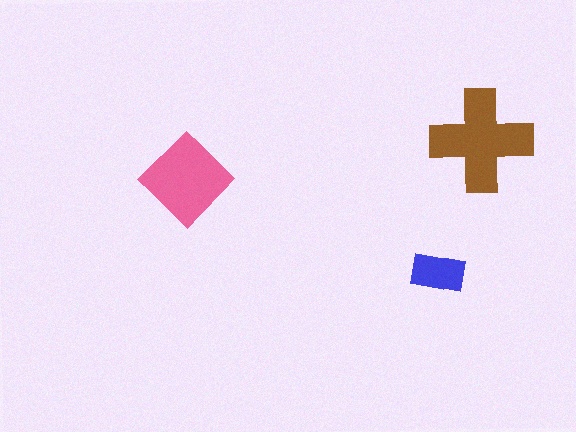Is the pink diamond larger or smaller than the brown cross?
Smaller.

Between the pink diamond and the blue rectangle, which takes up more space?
The pink diamond.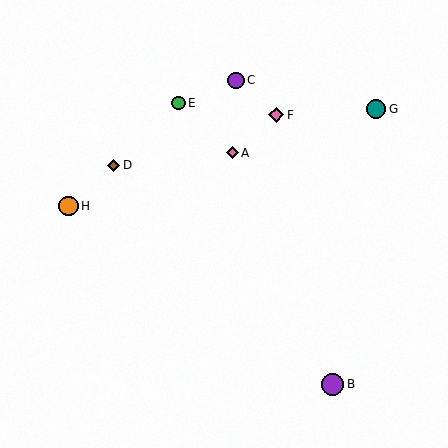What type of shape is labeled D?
Shape D is a brown diamond.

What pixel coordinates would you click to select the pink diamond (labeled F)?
Click at (276, 115) to select the pink diamond F.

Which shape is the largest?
The purple circle (labeled B) is the largest.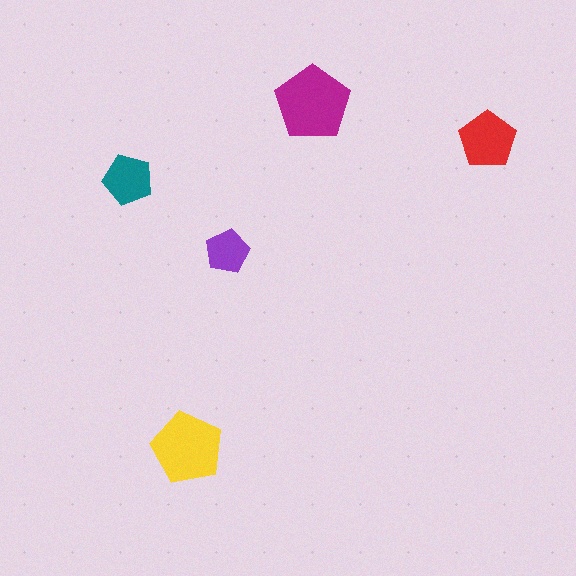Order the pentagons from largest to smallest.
the magenta one, the yellow one, the red one, the teal one, the purple one.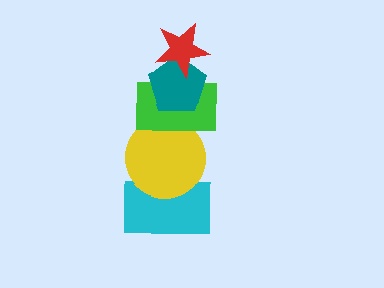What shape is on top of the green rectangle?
The teal pentagon is on top of the green rectangle.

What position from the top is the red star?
The red star is 1st from the top.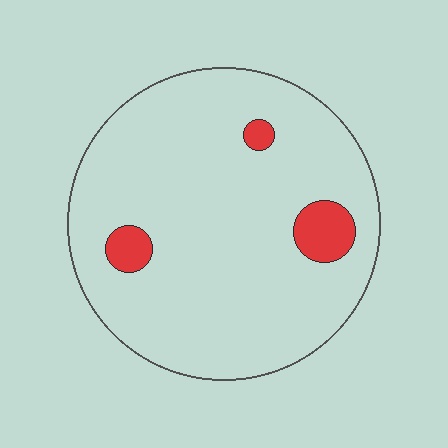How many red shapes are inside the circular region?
3.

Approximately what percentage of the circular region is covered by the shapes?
Approximately 5%.